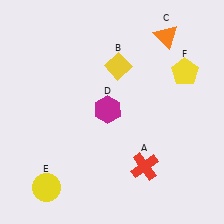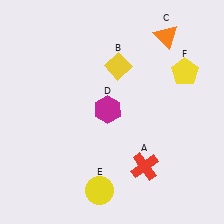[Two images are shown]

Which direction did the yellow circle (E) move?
The yellow circle (E) moved right.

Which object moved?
The yellow circle (E) moved right.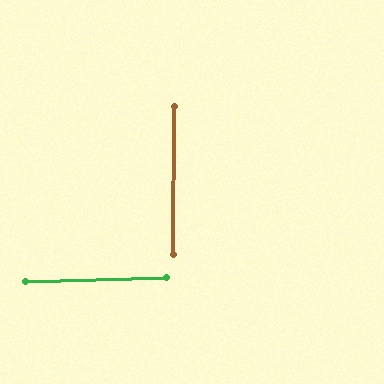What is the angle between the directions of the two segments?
Approximately 88 degrees.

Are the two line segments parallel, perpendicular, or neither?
Perpendicular — they meet at approximately 88°.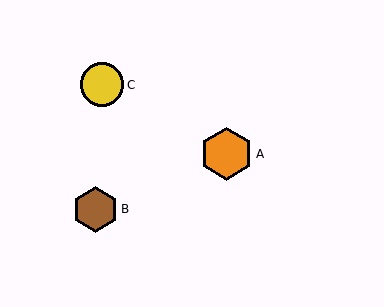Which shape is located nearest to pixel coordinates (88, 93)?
The yellow circle (labeled C) at (102, 85) is nearest to that location.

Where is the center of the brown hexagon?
The center of the brown hexagon is at (95, 209).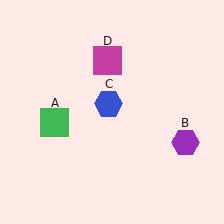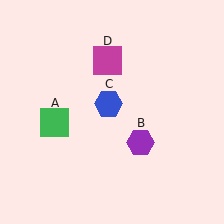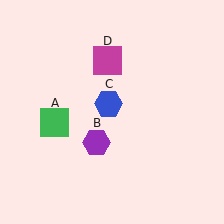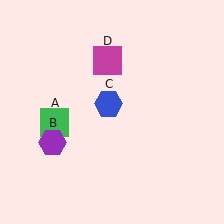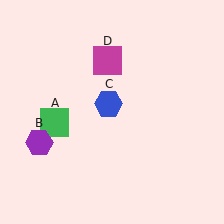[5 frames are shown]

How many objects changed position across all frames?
1 object changed position: purple hexagon (object B).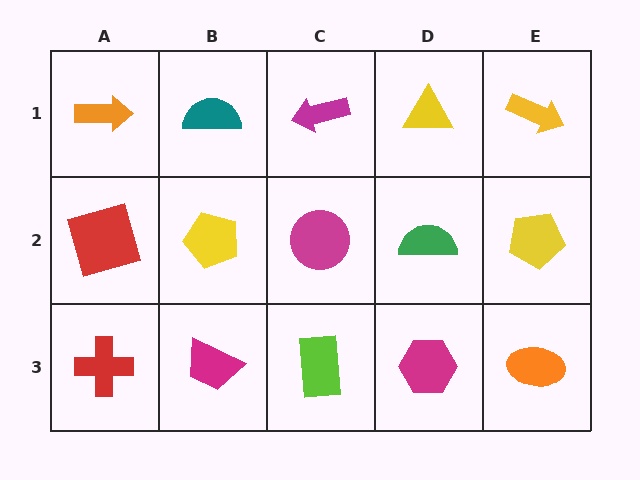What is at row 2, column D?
A green semicircle.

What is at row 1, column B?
A teal semicircle.